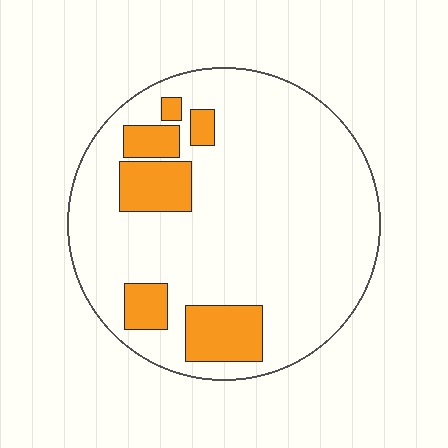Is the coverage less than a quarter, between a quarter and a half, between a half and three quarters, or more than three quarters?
Less than a quarter.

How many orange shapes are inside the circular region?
6.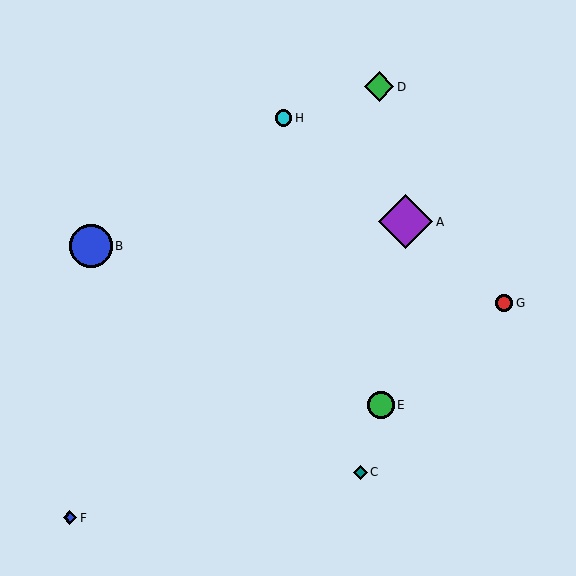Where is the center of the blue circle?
The center of the blue circle is at (91, 246).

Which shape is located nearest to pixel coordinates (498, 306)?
The red circle (labeled G) at (504, 303) is nearest to that location.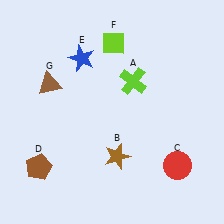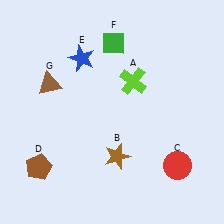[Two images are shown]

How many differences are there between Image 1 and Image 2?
There is 1 difference between the two images.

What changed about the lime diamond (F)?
In Image 1, F is lime. In Image 2, it changed to green.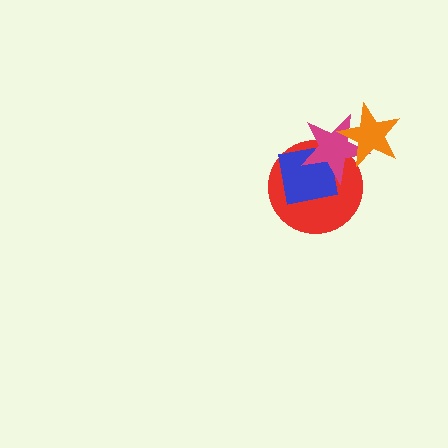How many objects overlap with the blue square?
2 objects overlap with the blue square.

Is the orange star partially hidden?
No, no other shape covers it.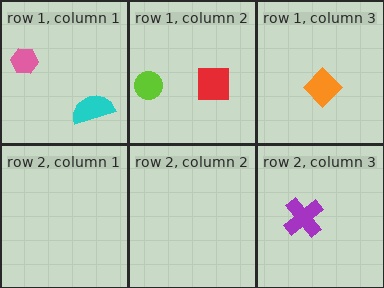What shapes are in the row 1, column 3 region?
The orange diamond.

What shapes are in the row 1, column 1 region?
The cyan semicircle, the pink hexagon.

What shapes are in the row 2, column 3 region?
The purple cross.